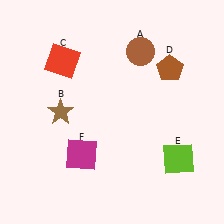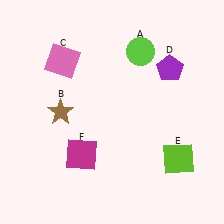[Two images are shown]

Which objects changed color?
A changed from brown to lime. C changed from red to pink. D changed from brown to purple.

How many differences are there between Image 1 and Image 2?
There are 3 differences between the two images.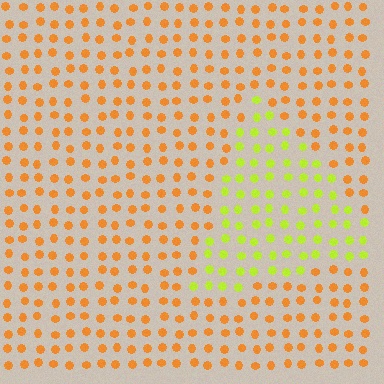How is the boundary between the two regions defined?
The boundary is defined purely by a slight shift in hue (about 49 degrees). Spacing, size, and orientation are identical on both sides.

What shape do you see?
I see a triangle.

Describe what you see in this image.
The image is filled with small orange elements in a uniform arrangement. A triangle-shaped region is visible where the elements are tinted to a slightly different hue, forming a subtle color boundary.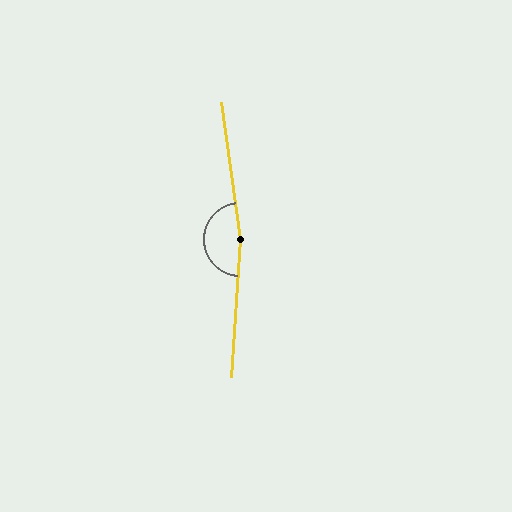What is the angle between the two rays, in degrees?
Approximately 168 degrees.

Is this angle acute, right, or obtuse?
It is obtuse.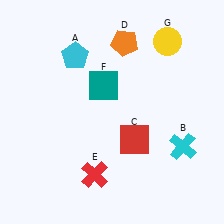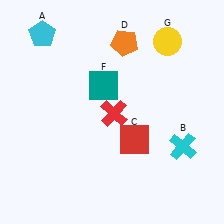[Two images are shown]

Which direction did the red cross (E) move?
The red cross (E) moved up.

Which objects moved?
The objects that moved are: the cyan pentagon (A), the red cross (E).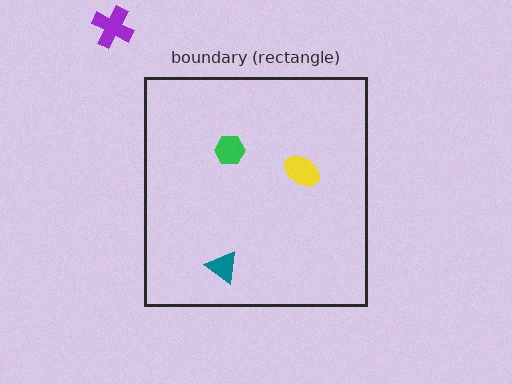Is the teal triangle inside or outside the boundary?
Inside.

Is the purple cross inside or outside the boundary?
Outside.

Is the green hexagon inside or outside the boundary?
Inside.